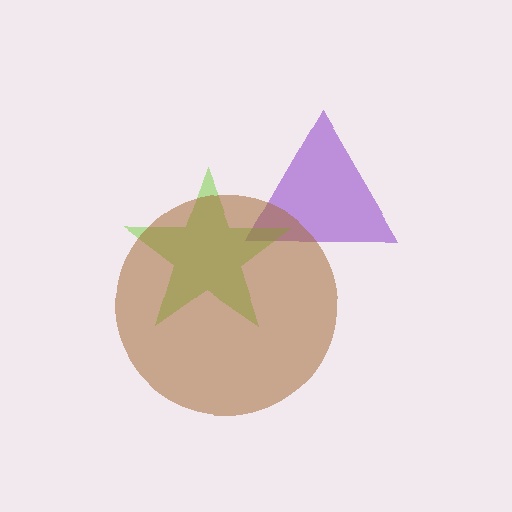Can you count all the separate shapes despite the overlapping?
Yes, there are 3 separate shapes.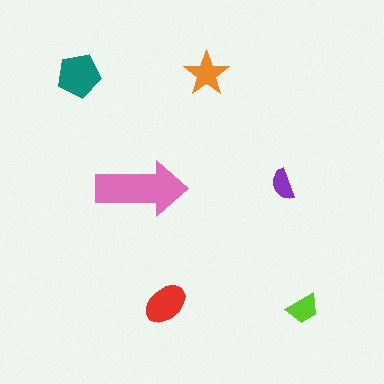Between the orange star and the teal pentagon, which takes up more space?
The teal pentagon.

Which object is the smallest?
The purple semicircle.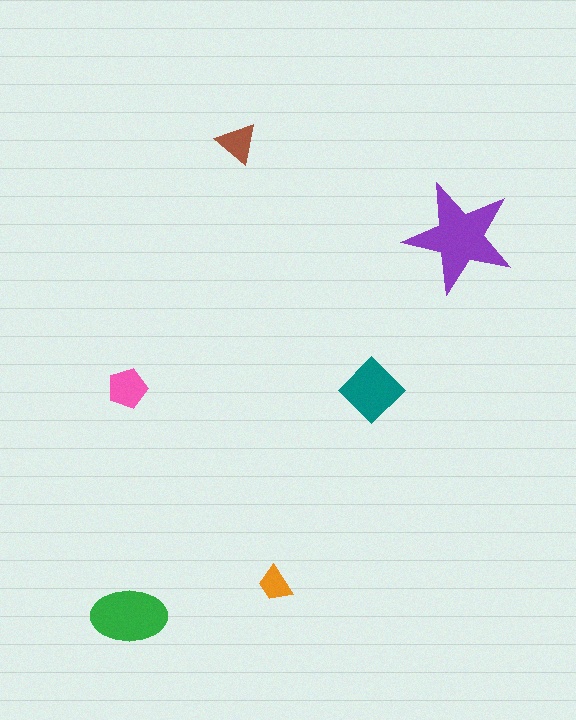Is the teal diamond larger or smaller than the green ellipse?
Smaller.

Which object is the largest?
The purple star.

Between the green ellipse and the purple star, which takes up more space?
The purple star.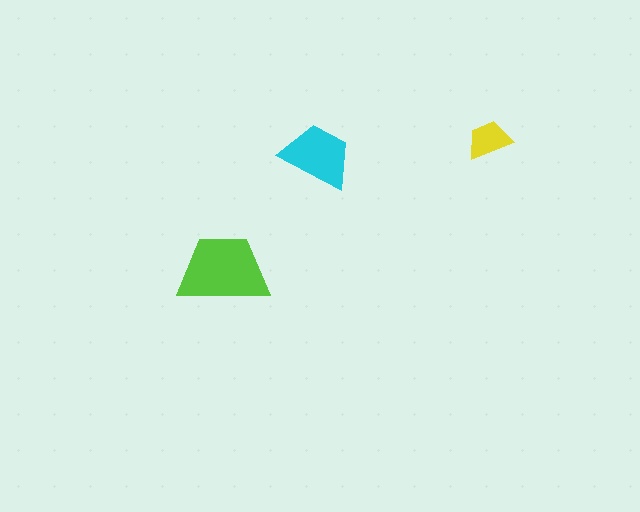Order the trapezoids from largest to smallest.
the lime one, the cyan one, the yellow one.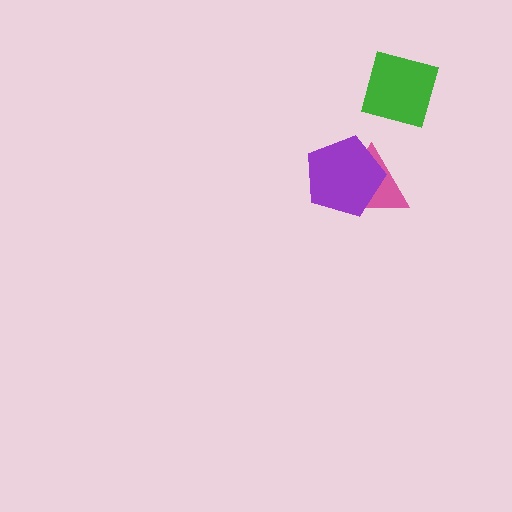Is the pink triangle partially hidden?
Yes, it is partially covered by another shape.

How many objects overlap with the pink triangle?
1 object overlaps with the pink triangle.